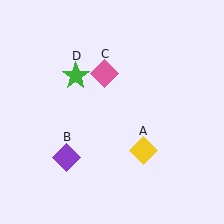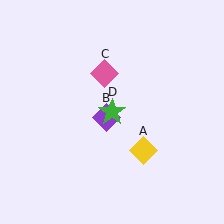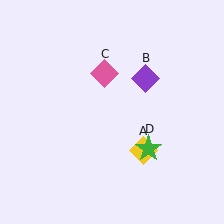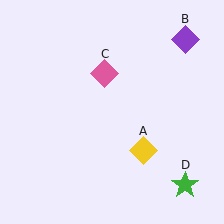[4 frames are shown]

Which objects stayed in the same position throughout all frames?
Yellow diamond (object A) and pink diamond (object C) remained stationary.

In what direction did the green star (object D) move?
The green star (object D) moved down and to the right.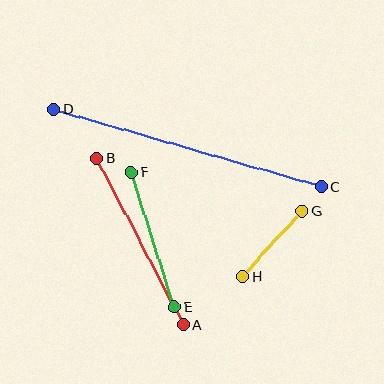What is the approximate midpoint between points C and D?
The midpoint is at approximately (188, 148) pixels.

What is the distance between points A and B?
The distance is approximately 188 pixels.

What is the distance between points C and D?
The distance is approximately 278 pixels.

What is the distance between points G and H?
The distance is approximately 89 pixels.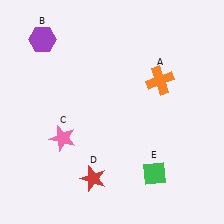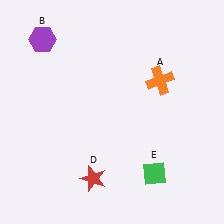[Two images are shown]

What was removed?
The pink star (C) was removed in Image 2.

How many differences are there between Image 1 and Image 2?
There is 1 difference between the two images.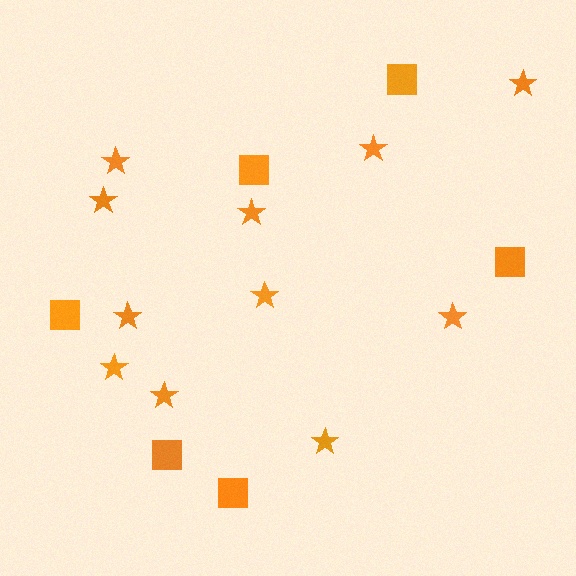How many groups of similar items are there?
There are 2 groups: one group of squares (6) and one group of stars (11).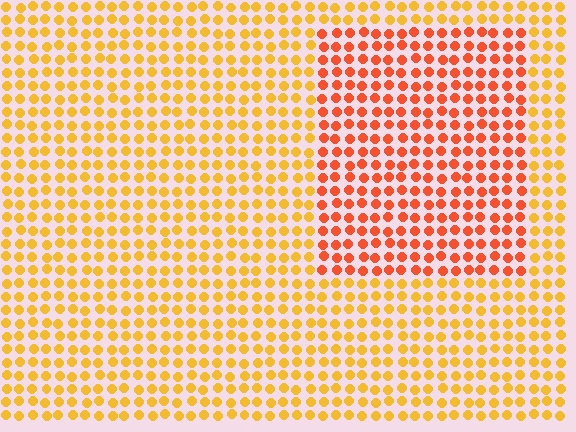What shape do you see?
I see a rectangle.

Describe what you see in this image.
The image is filled with small yellow elements in a uniform arrangement. A rectangle-shaped region is visible where the elements are tinted to a slightly different hue, forming a subtle color boundary.